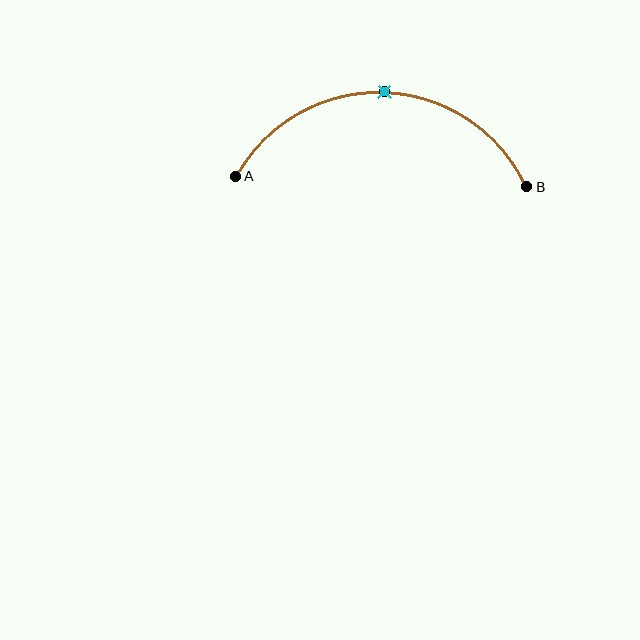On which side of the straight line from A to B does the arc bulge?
The arc bulges above the straight line connecting A and B.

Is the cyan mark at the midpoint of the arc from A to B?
Yes. The cyan mark lies on the arc at equal arc-length from both A and B — it is the arc midpoint.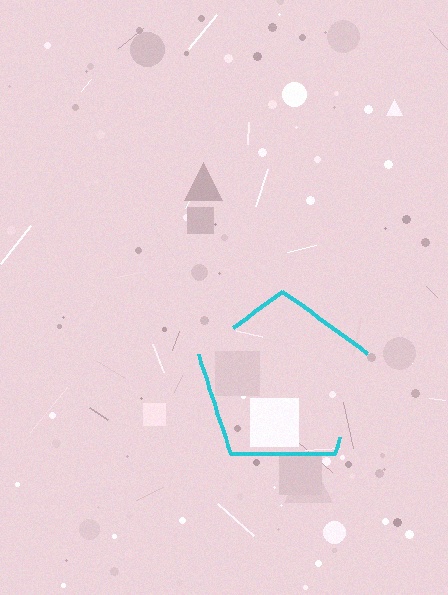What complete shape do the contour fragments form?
The contour fragments form a pentagon.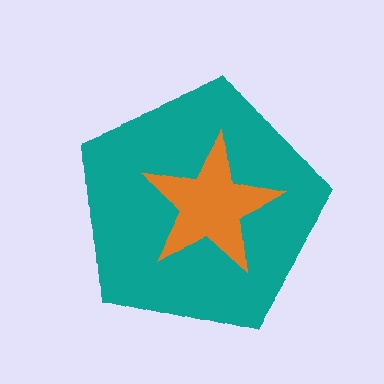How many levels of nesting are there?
2.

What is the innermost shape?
The orange star.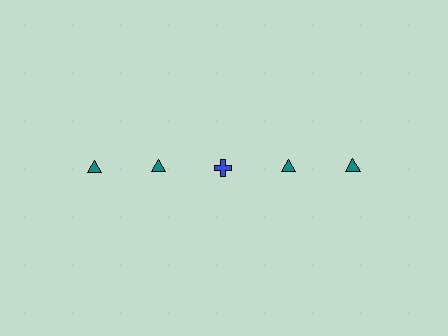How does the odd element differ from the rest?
It differs in both color (blue instead of teal) and shape (cross instead of triangle).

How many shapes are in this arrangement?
There are 5 shapes arranged in a grid pattern.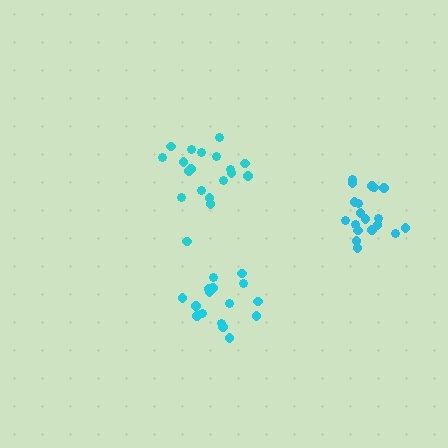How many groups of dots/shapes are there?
There are 3 groups.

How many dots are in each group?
Group 1: 19 dots, Group 2: 17 dots, Group 3: 19 dots (55 total).